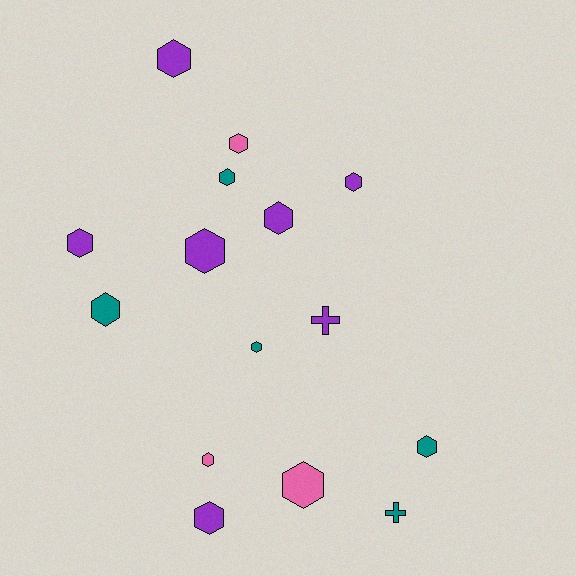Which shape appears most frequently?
Hexagon, with 13 objects.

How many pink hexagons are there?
There are 3 pink hexagons.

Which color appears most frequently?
Purple, with 7 objects.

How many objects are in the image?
There are 15 objects.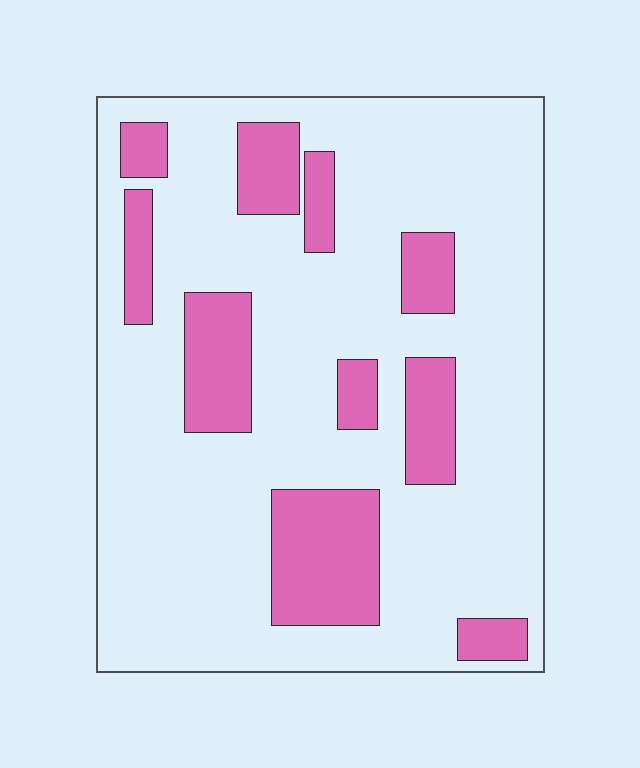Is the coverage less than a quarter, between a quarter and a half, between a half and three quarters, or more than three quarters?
Less than a quarter.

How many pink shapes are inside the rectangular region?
10.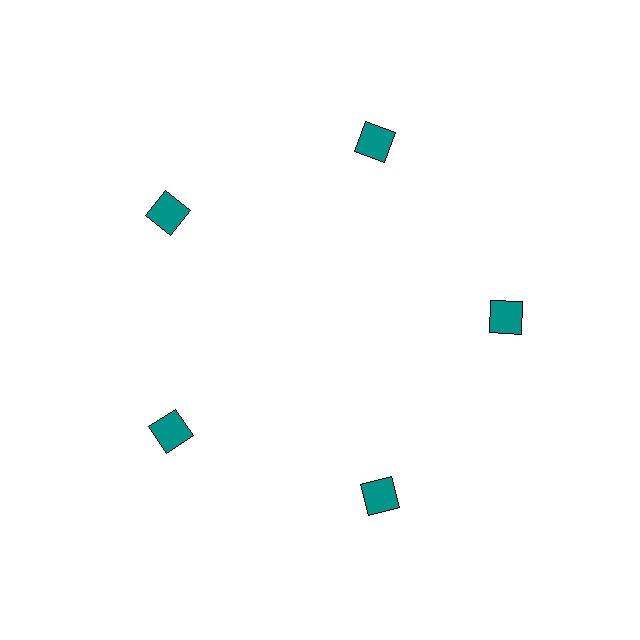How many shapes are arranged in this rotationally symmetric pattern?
There are 5 shapes, arranged in 5 groups of 1.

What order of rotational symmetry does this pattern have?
This pattern has 5-fold rotational symmetry.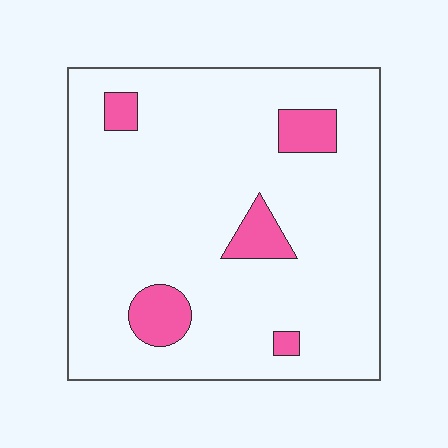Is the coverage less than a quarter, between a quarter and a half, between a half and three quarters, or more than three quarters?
Less than a quarter.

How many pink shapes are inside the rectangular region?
5.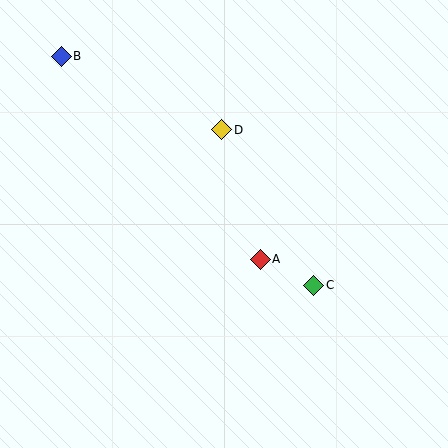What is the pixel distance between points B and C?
The distance between B and C is 341 pixels.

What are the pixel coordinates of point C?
Point C is at (314, 285).